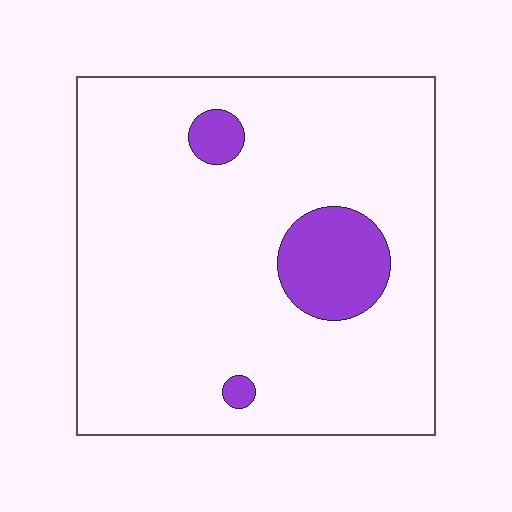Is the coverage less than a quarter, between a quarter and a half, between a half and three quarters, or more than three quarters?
Less than a quarter.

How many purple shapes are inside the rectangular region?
3.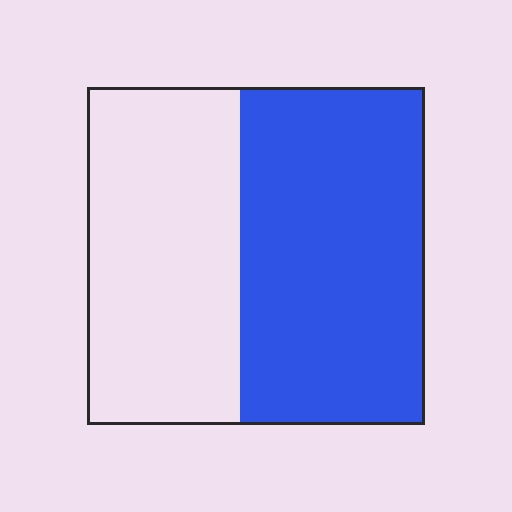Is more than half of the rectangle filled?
Yes.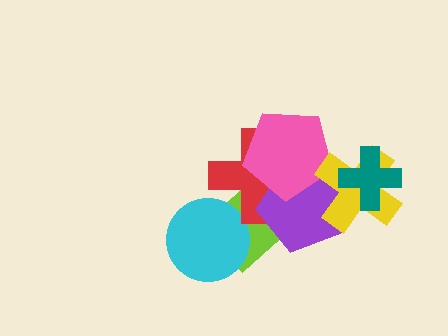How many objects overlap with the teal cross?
1 object overlaps with the teal cross.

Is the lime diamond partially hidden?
Yes, it is partially covered by another shape.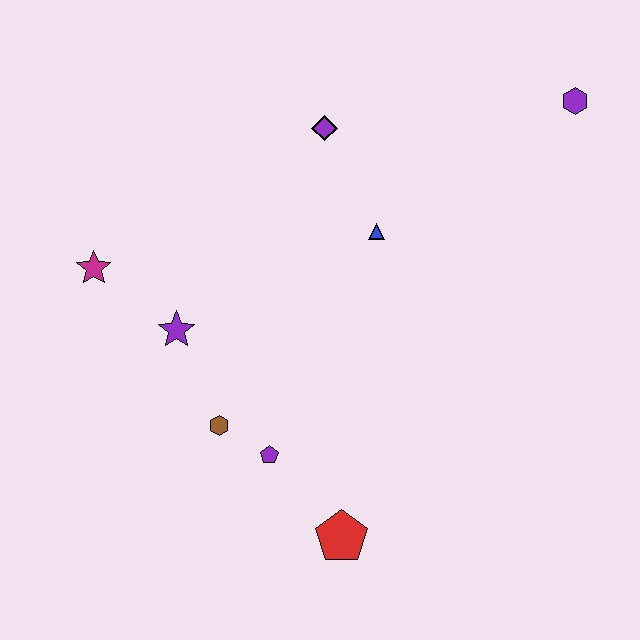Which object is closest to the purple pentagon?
The brown hexagon is closest to the purple pentagon.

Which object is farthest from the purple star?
The purple hexagon is farthest from the purple star.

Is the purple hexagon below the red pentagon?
No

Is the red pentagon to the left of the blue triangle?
Yes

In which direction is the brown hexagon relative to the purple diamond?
The brown hexagon is below the purple diamond.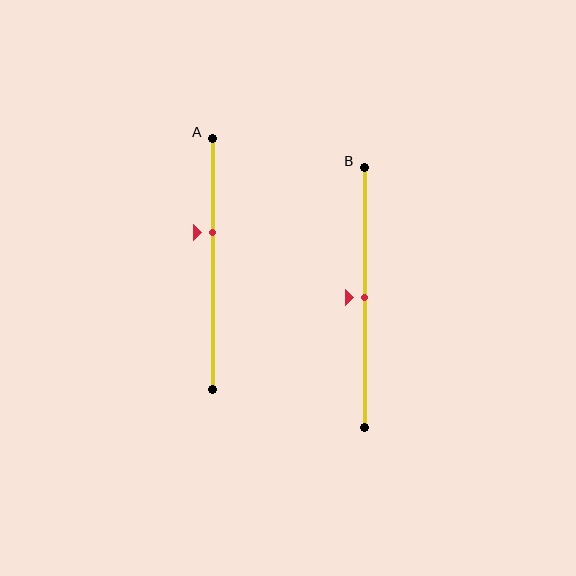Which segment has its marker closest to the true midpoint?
Segment B has its marker closest to the true midpoint.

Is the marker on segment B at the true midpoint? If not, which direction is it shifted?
Yes, the marker on segment B is at the true midpoint.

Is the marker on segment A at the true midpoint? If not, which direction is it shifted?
No, the marker on segment A is shifted upward by about 13% of the segment length.